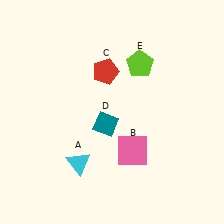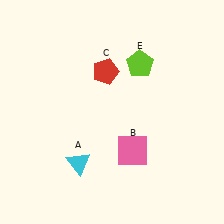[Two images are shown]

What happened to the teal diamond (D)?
The teal diamond (D) was removed in Image 2. It was in the bottom-left area of Image 1.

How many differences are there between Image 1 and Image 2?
There is 1 difference between the two images.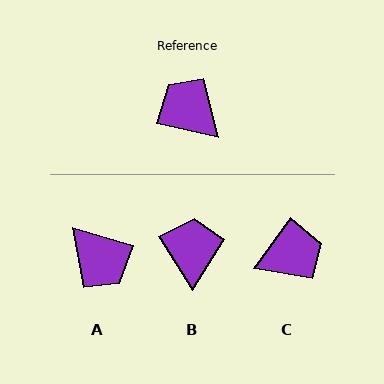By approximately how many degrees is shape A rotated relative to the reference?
Approximately 176 degrees counter-clockwise.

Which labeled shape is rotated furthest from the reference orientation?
A, about 176 degrees away.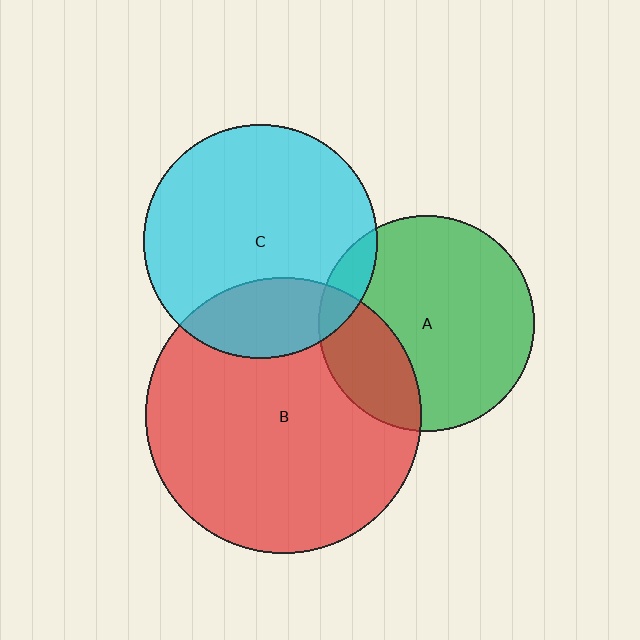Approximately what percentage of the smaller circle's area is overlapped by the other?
Approximately 25%.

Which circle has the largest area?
Circle B (red).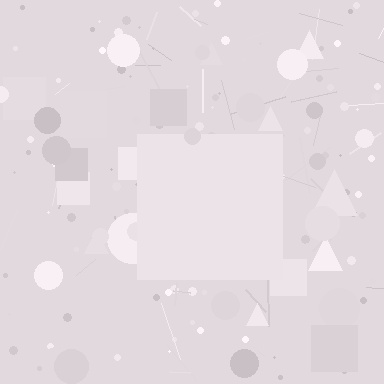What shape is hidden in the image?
A square is hidden in the image.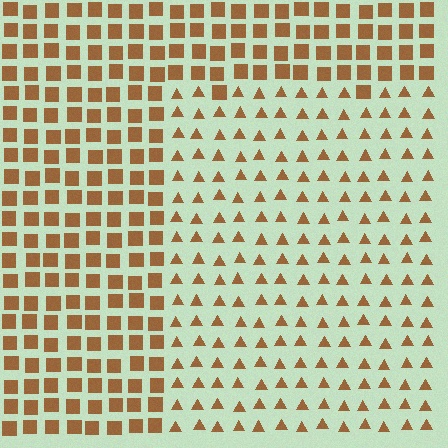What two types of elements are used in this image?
The image uses triangles inside the rectangle region and squares outside it.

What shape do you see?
I see a rectangle.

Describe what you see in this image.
The image is filled with small brown elements arranged in a uniform grid. A rectangle-shaped region contains triangles, while the surrounding area contains squares. The boundary is defined purely by the change in element shape.